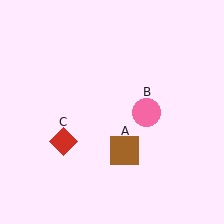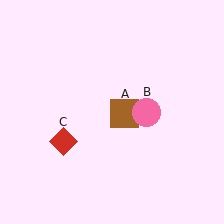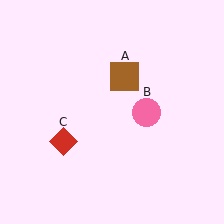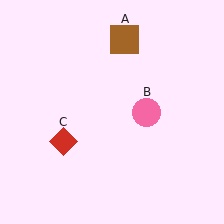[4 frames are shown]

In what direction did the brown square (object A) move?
The brown square (object A) moved up.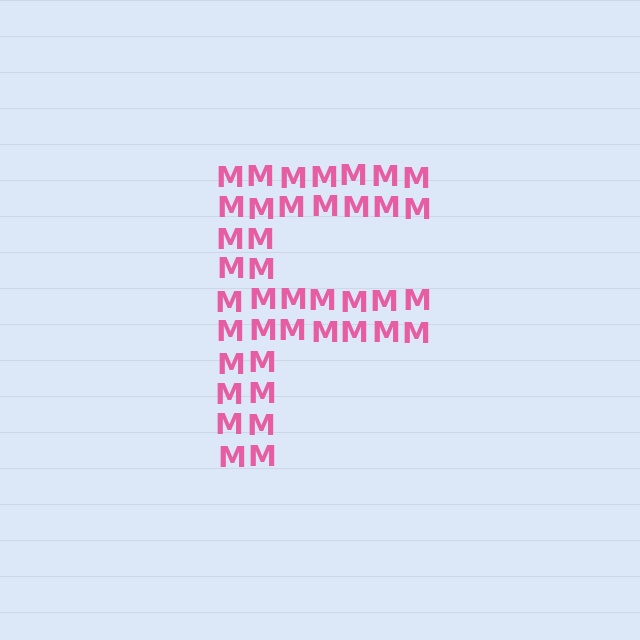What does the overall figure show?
The overall figure shows the letter F.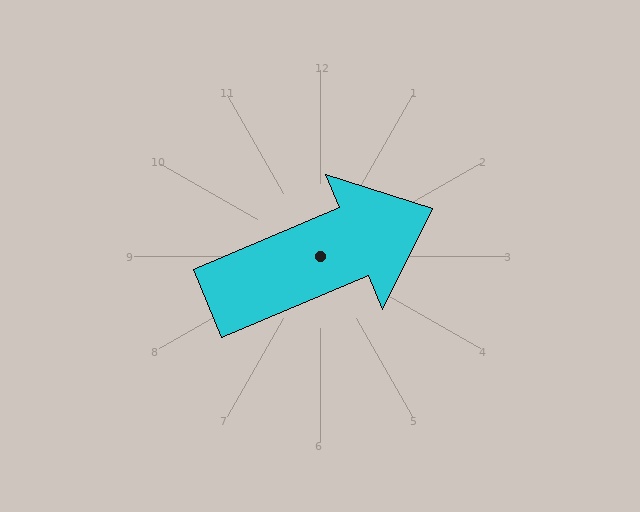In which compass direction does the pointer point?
Northeast.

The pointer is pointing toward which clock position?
Roughly 2 o'clock.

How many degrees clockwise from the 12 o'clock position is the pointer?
Approximately 67 degrees.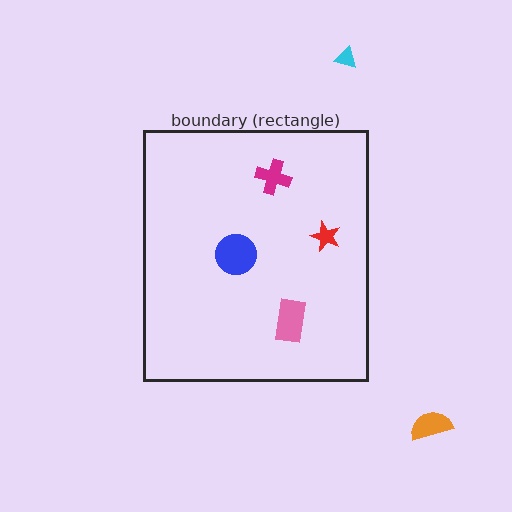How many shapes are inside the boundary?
4 inside, 2 outside.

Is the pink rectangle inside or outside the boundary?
Inside.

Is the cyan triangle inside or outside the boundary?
Outside.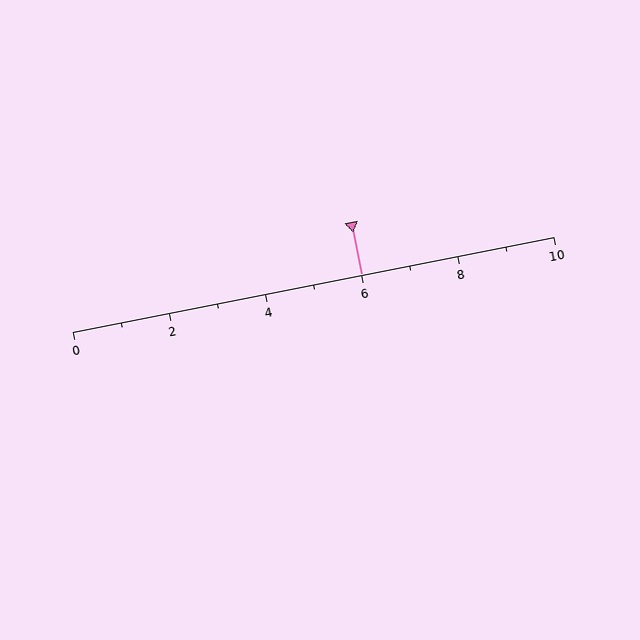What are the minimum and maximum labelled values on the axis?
The axis runs from 0 to 10.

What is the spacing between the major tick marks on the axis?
The major ticks are spaced 2 apart.